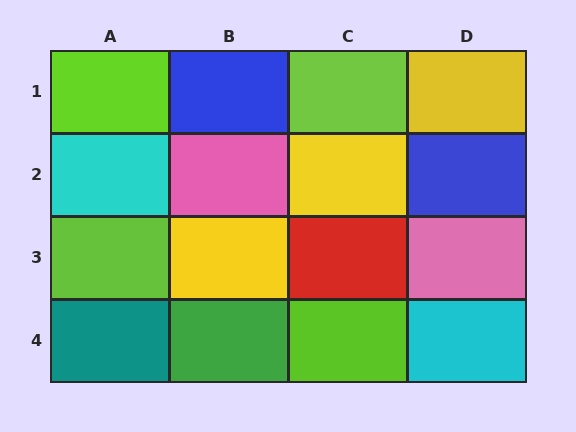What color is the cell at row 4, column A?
Teal.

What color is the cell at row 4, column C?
Lime.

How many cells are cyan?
2 cells are cyan.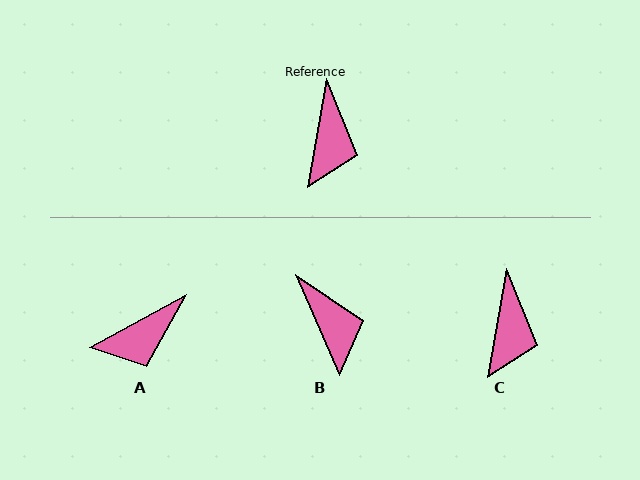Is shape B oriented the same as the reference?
No, it is off by about 33 degrees.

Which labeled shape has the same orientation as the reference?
C.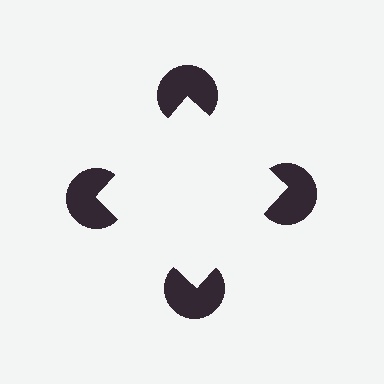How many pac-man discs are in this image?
There are 4 — one at each vertex of the illusory square.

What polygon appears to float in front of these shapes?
An illusory square — its edges are inferred from the aligned wedge cuts in the pac-man discs, not physically drawn.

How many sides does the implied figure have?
4 sides.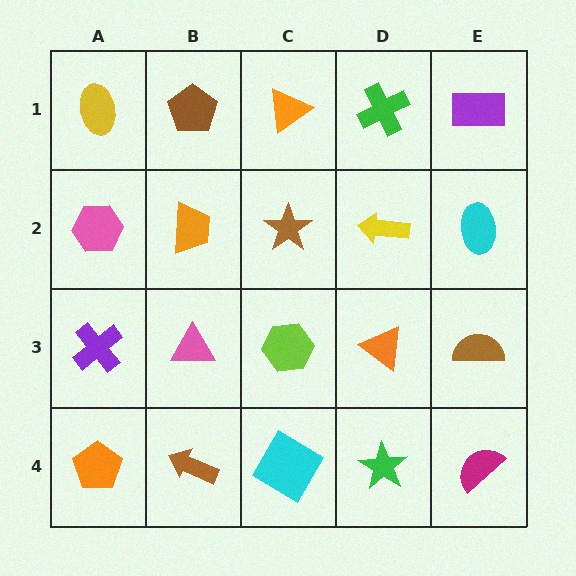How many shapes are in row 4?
5 shapes.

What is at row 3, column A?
A purple cross.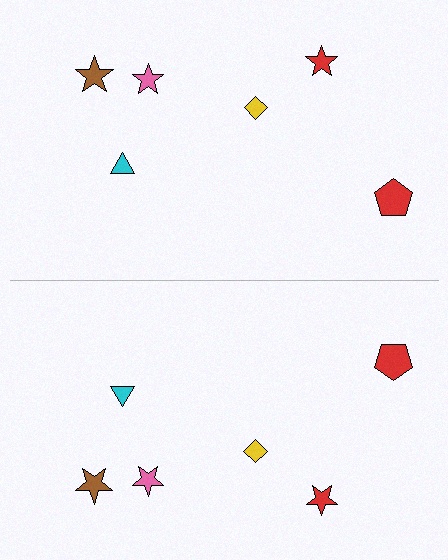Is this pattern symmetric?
Yes, this pattern has bilateral (reflection) symmetry.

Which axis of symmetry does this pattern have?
The pattern has a horizontal axis of symmetry running through the center of the image.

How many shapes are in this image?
There are 12 shapes in this image.